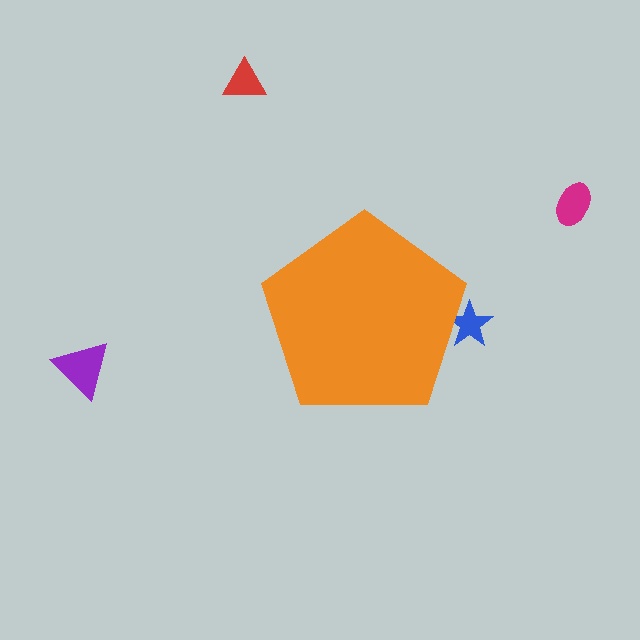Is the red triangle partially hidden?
No, the red triangle is fully visible.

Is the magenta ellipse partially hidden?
No, the magenta ellipse is fully visible.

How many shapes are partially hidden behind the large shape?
1 shape is partially hidden.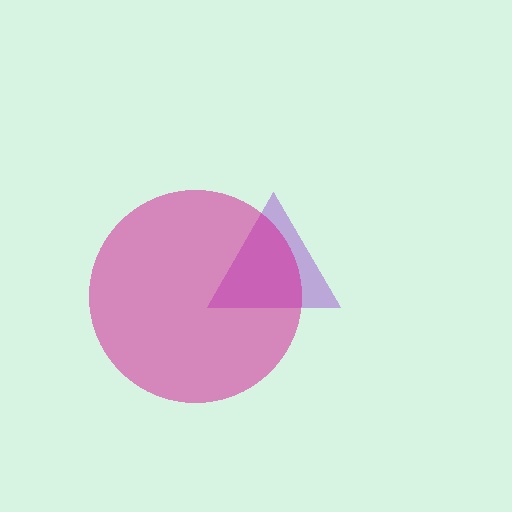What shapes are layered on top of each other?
The layered shapes are: a purple triangle, a magenta circle.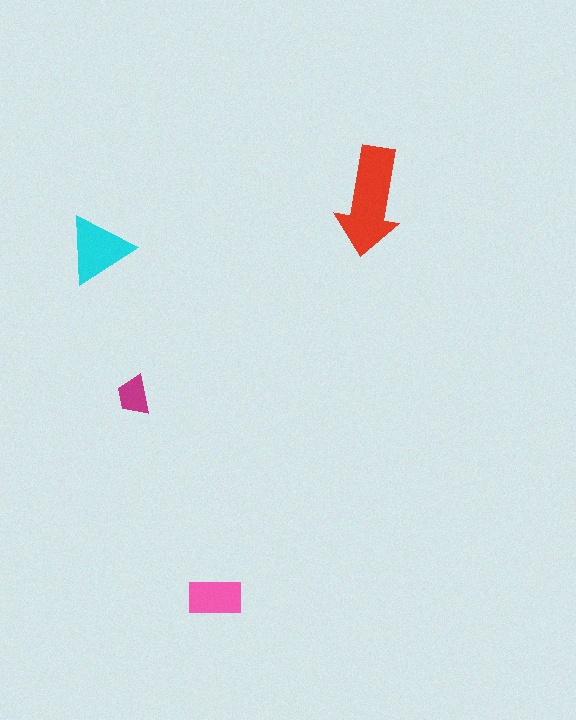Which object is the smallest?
The magenta trapezoid.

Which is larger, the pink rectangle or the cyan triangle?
The cyan triangle.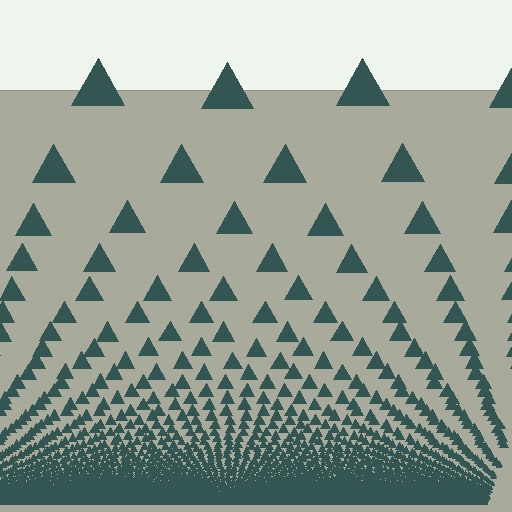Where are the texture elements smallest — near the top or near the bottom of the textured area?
Near the bottom.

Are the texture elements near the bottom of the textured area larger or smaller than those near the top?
Smaller. The gradient is inverted — elements near the bottom are smaller and denser.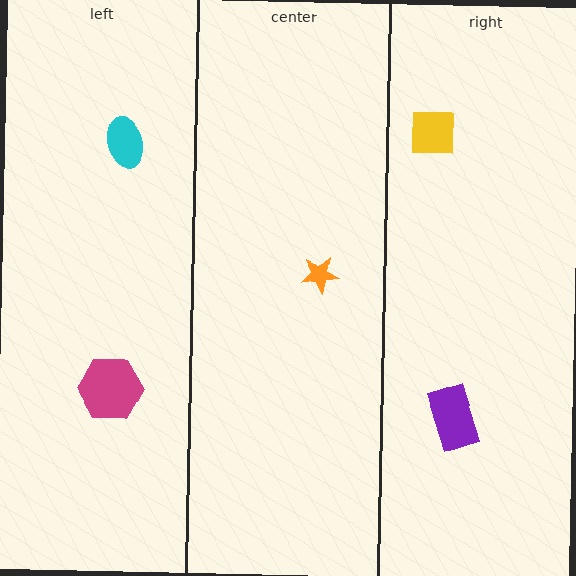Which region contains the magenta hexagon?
The left region.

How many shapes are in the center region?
1.